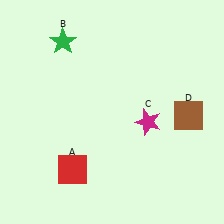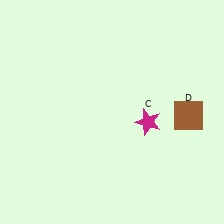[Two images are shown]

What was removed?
The red square (A), the green star (B) were removed in Image 2.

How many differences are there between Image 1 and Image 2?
There are 2 differences between the two images.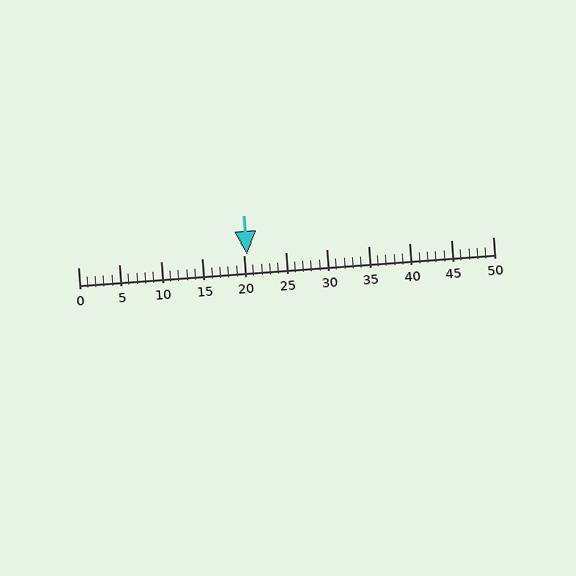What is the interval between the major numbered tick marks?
The major tick marks are spaced 5 units apart.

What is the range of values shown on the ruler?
The ruler shows values from 0 to 50.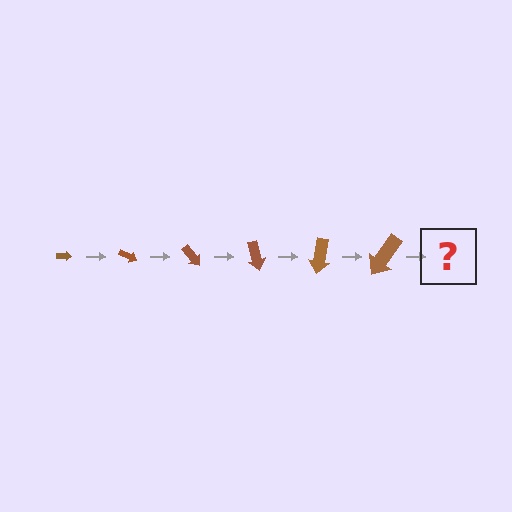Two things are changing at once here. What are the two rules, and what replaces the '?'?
The two rules are that the arrow grows larger each step and it rotates 25 degrees each step. The '?' should be an arrow, larger than the previous one and rotated 150 degrees from the start.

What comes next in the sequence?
The next element should be an arrow, larger than the previous one and rotated 150 degrees from the start.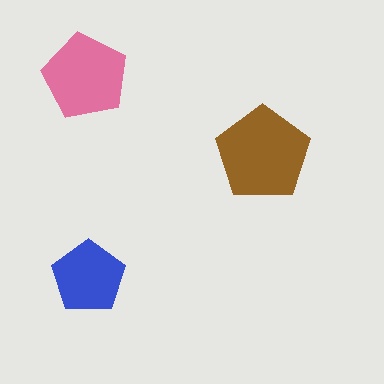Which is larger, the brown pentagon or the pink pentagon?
The brown one.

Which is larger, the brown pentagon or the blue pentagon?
The brown one.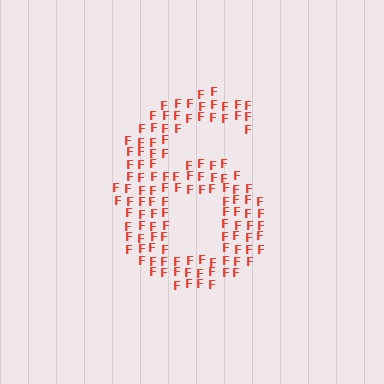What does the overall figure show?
The overall figure shows the digit 6.